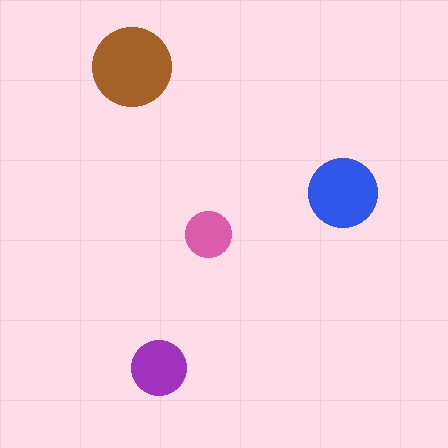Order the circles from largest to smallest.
the brown one, the blue one, the purple one, the pink one.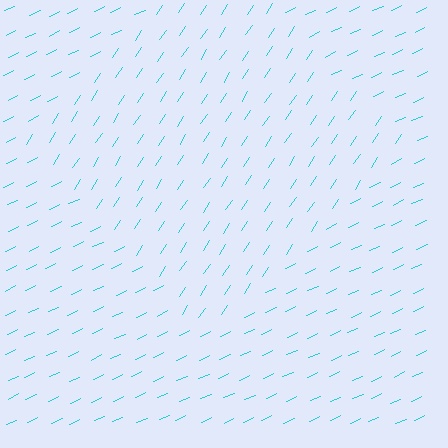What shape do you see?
I see a diamond.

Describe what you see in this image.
The image is filled with small cyan line segments. A diamond region in the image has lines oriented differently from the surrounding lines, creating a visible texture boundary.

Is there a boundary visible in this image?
Yes, there is a texture boundary formed by a change in line orientation.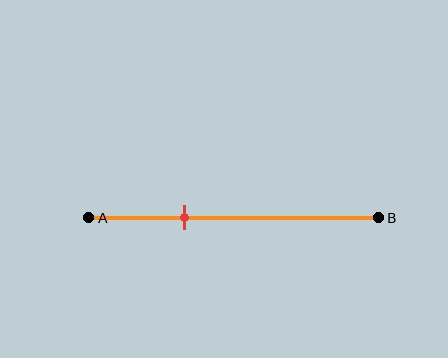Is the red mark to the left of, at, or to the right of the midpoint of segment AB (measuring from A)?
The red mark is to the left of the midpoint of segment AB.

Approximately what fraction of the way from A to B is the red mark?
The red mark is approximately 35% of the way from A to B.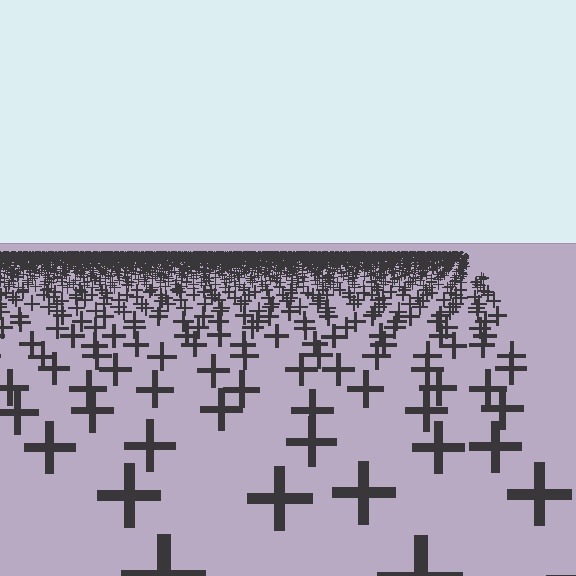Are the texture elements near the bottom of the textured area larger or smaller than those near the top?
Larger. Near the bottom, elements are closer to the viewer and appear at a bigger on-screen size.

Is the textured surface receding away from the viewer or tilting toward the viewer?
The surface is receding away from the viewer. Texture elements get smaller and denser toward the top.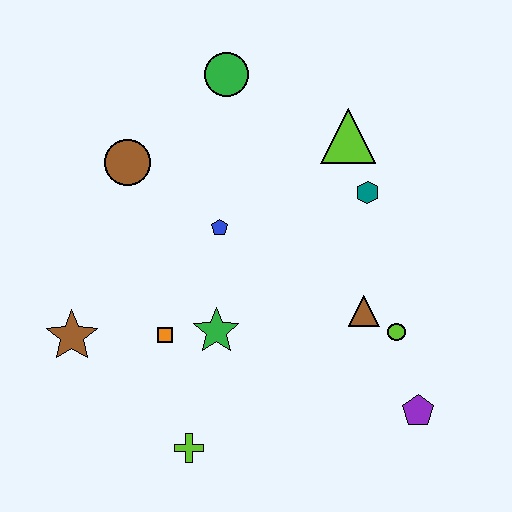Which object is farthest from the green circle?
The purple pentagon is farthest from the green circle.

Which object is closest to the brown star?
The orange square is closest to the brown star.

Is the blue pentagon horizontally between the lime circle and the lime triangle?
No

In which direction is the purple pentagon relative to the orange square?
The purple pentagon is to the right of the orange square.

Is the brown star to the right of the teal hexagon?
No